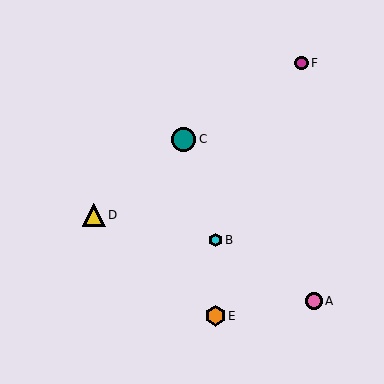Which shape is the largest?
The teal circle (labeled C) is the largest.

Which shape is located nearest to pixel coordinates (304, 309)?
The pink circle (labeled A) at (314, 301) is nearest to that location.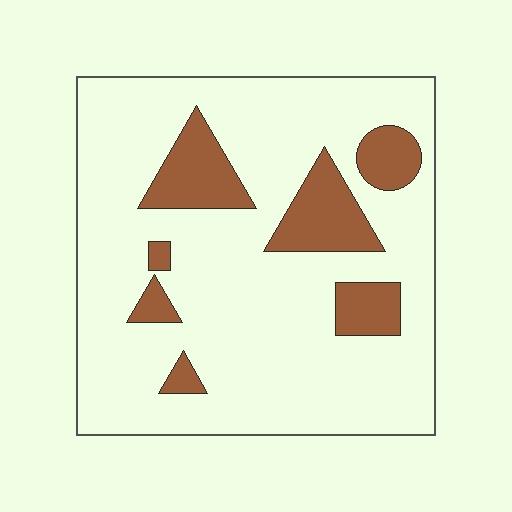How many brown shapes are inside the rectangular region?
7.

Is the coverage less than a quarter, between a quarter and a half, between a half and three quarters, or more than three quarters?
Less than a quarter.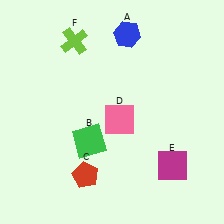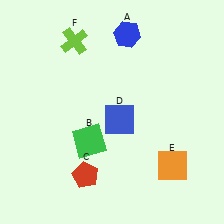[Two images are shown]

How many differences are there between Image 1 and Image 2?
There are 2 differences between the two images.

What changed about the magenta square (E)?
In Image 1, E is magenta. In Image 2, it changed to orange.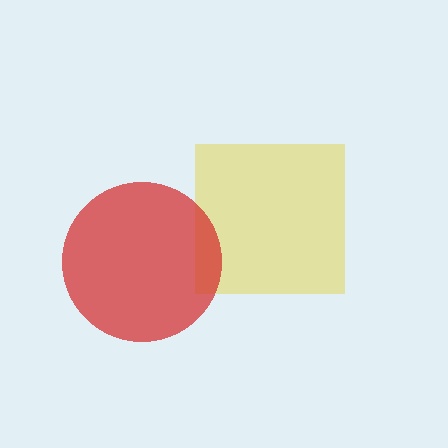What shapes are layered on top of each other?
The layered shapes are: a yellow square, a red circle.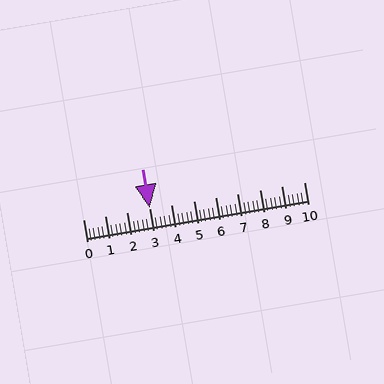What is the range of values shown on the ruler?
The ruler shows values from 0 to 10.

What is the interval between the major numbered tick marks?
The major tick marks are spaced 1 units apart.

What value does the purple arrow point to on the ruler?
The purple arrow points to approximately 3.0.